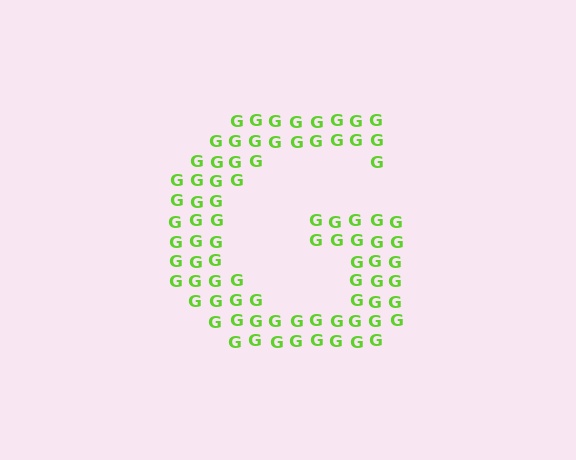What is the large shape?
The large shape is the letter G.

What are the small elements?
The small elements are letter G's.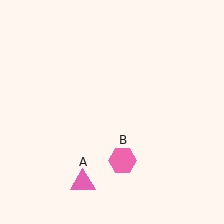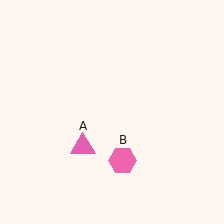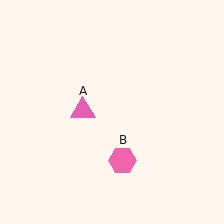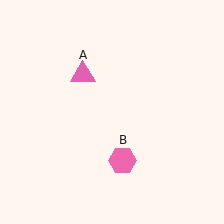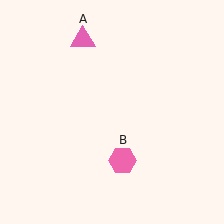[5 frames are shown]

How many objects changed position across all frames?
1 object changed position: pink triangle (object A).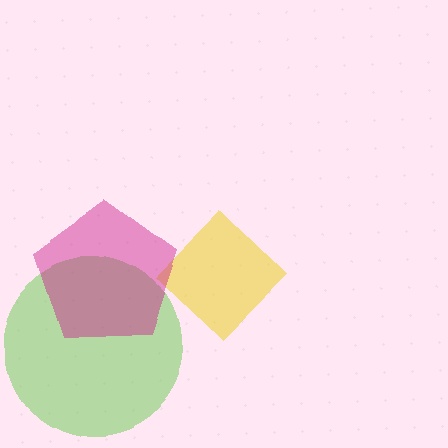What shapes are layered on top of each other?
The layered shapes are: a lime circle, a yellow diamond, a magenta pentagon.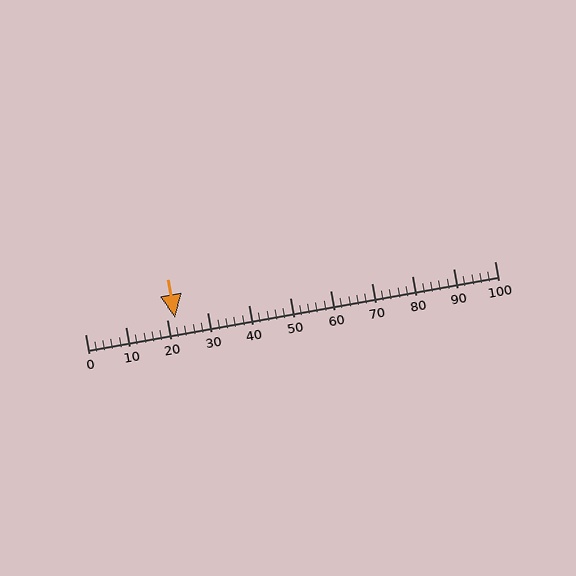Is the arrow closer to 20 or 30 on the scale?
The arrow is closer to 20.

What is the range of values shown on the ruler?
The ruler shows values from 0 to 100.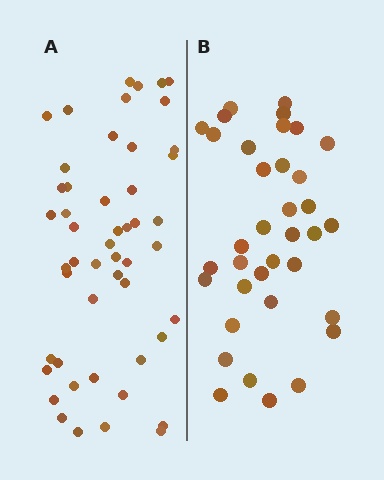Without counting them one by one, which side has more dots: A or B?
Region A (the left region) has more dots.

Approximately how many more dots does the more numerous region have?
Region A has approximately 15 more dots than region B.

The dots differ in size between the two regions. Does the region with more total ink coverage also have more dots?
No. Region B has more total ink coverage because its dots are larger, but region A actually contains more individual dots. Total area can be misleading — the number of items is what matters here.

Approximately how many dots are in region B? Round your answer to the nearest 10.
About 40 dots. (The exact count is 36, which rounds to 40.)